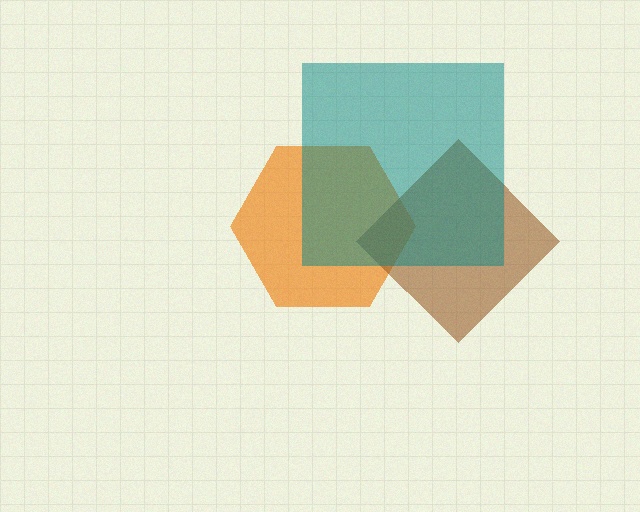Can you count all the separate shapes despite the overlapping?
Yes, there are 3 separate shapes.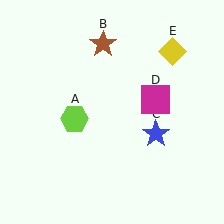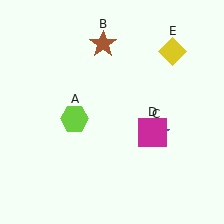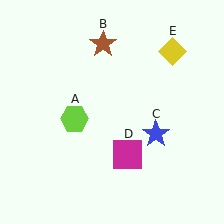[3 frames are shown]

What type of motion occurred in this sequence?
The magenta square (object D) rotated clockwise around the center of the scene.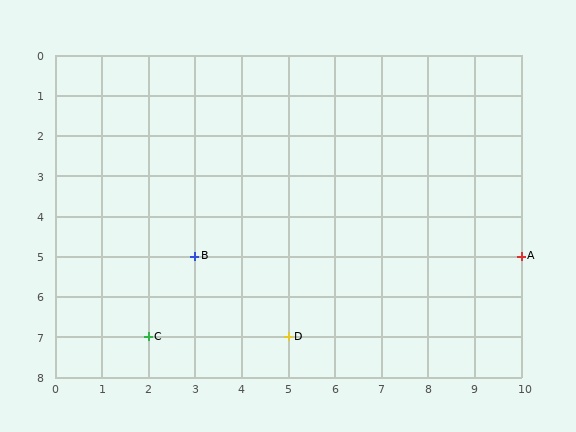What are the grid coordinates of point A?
Point A is at grid coordinates (10, 5).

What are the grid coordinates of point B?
Point B is at grid coordinates (3, 5).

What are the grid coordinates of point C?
Point C is at grid coordinates (2, 7).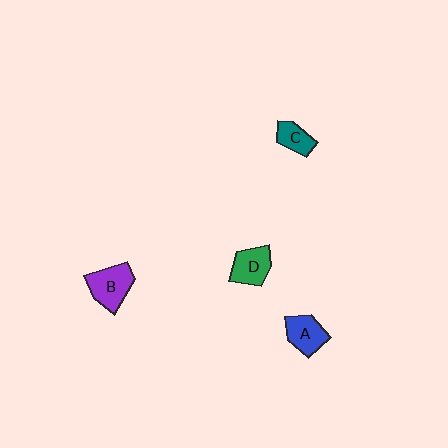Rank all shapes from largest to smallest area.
From largest to smallest: B (purple), D (green), A (blue), C (teal).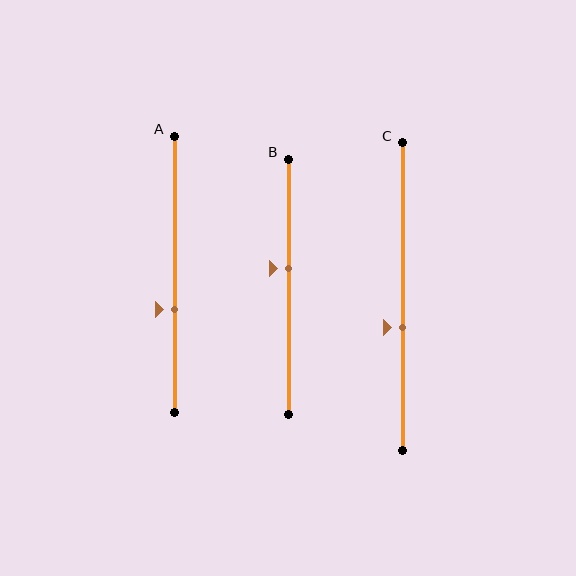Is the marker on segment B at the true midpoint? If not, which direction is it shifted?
No, the marker on segment B is shifted upward by about 7% of the segment length.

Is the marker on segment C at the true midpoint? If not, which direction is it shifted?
No, the marker on segment C is shifted downward by about 10% of the segment length.